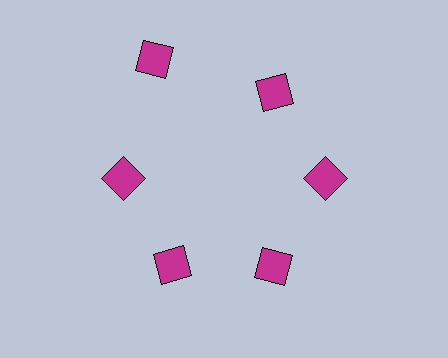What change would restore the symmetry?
The symmetry would be restored by moving it inward, back onto the ring so that all 6 diamonds sit at equal angles and equal distance from the center.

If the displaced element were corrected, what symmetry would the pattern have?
It would have 6-fold rotational symmetry — the pattern would map onto itself every 60 degrees.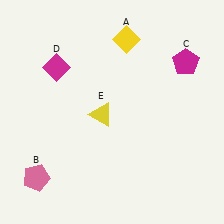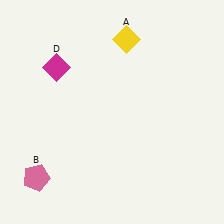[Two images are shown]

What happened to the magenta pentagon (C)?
The magenta pentagon (C) was removed in Image 2. It was in the top-right area of Image 1.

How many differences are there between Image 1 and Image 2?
There are 2 differences between the two images.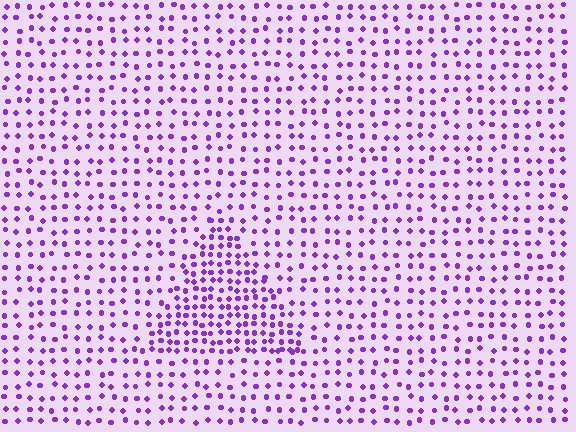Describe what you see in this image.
The image contains small purple elements arranged at two different densities. A triangle-shaped region is visible where the elements are more densely packed than the surrounding area.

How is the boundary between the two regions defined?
The boundary is defined by a change in element density (approximately 1.9x ratio). All elements are the same color, size, and shape.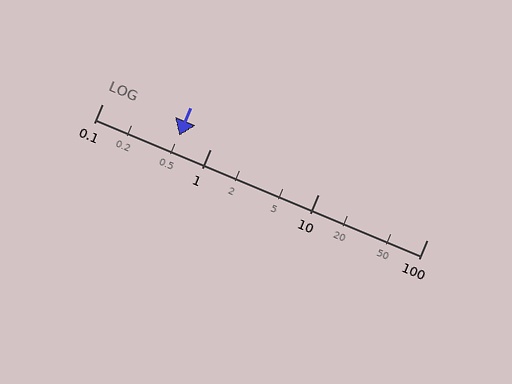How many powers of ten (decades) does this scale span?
The scale spans 3 decades, from 0.1 to 100.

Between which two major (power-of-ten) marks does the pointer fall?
The pointer is between 0.1 and 1.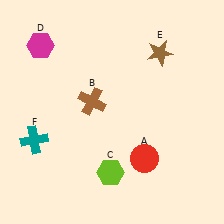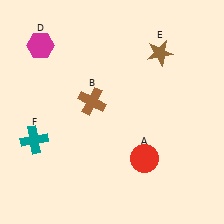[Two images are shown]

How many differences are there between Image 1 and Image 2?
There is 1 difference between the two images.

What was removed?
The lime hexagon (C) was removed in Image 2.